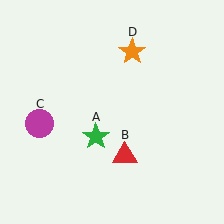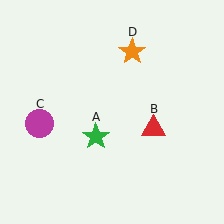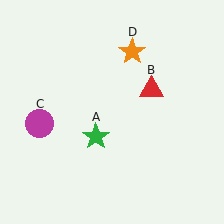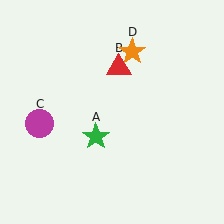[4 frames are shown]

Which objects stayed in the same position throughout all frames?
Green star (object A) and magenta circle (object C) and orange star (object D) remained stationary.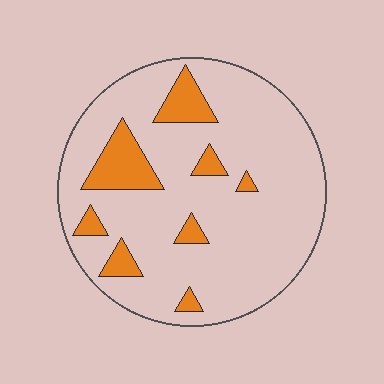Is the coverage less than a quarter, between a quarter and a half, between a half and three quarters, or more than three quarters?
Less than a quarter.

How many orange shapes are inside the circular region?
8.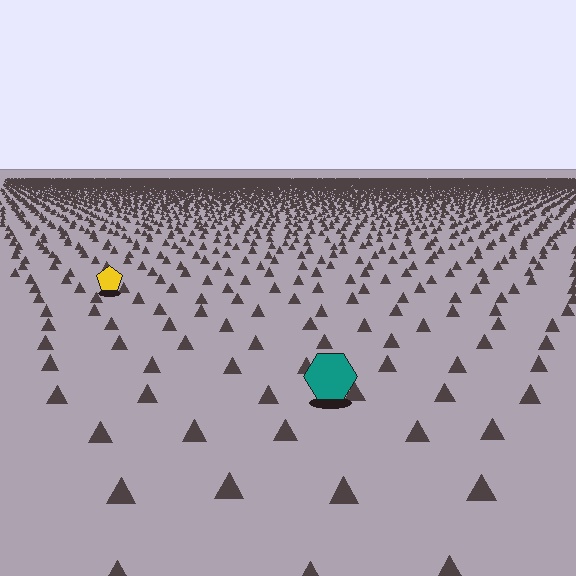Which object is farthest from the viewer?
The yellow pentagon is farthest from the viewer. It appears smaller and the ground texture around it is denser.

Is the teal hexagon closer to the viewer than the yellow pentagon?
Yes. The teal hexagon is closer — you can tell from the texture gradient: the ground texture is coarser near it.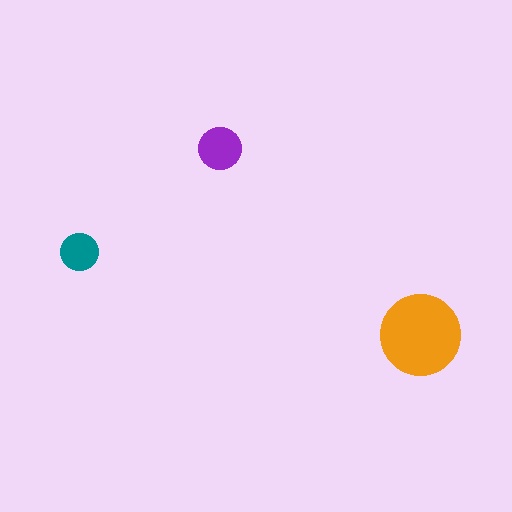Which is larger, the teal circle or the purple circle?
The purple one.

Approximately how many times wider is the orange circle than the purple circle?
About 2 times wider.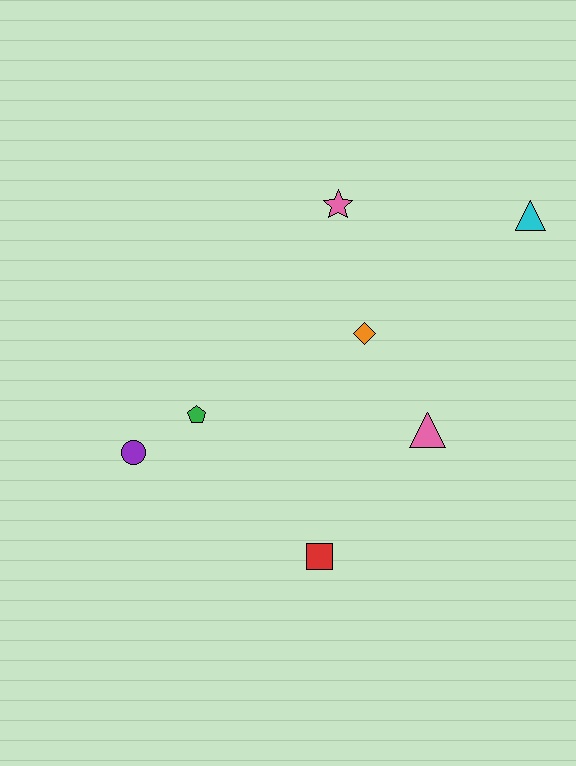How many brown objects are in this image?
There are no brown objects.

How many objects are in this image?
There are 7 objects.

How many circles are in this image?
There is 1 circle.